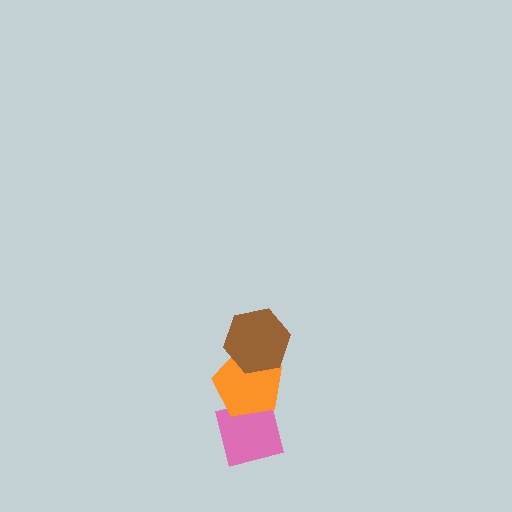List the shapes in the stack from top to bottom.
From top to bottom: the brown hexagon, the orange pentagon, the pink square.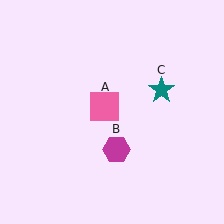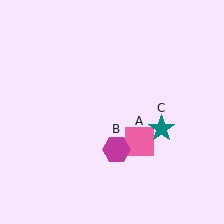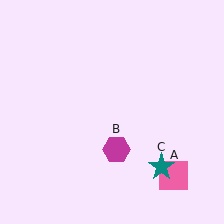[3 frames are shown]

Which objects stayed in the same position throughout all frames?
Magenta hexagon (object B) remained stationary.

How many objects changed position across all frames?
2 objects changed position: pink square (object A), teal star (object C).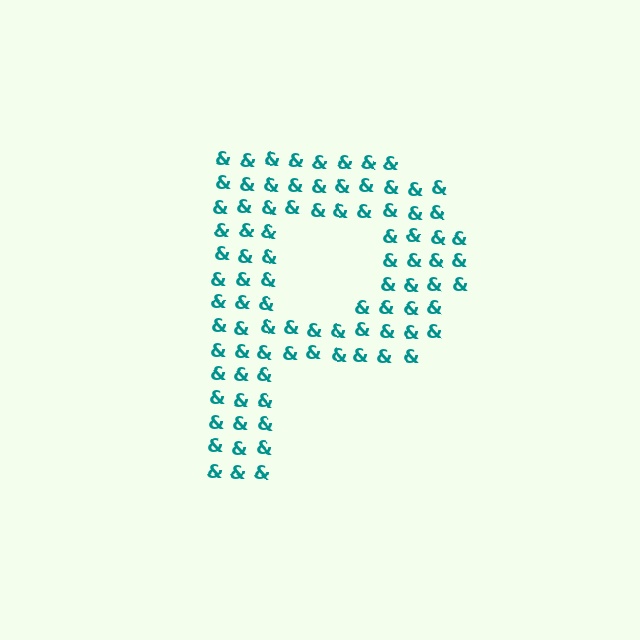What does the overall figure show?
The overall figure shows the letter P.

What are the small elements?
The small elements are ampersands.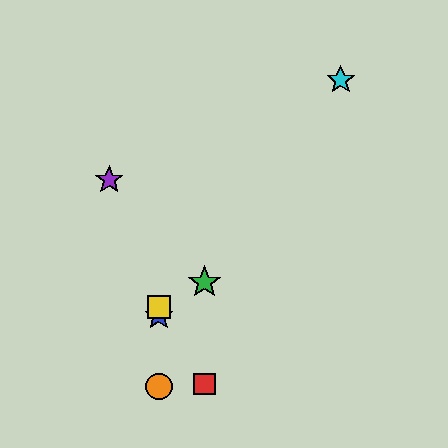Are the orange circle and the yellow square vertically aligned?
Yes, both are at x≈159.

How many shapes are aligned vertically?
3 shapes (the blue star, the yellow square, the orange circle) are aligned vertically.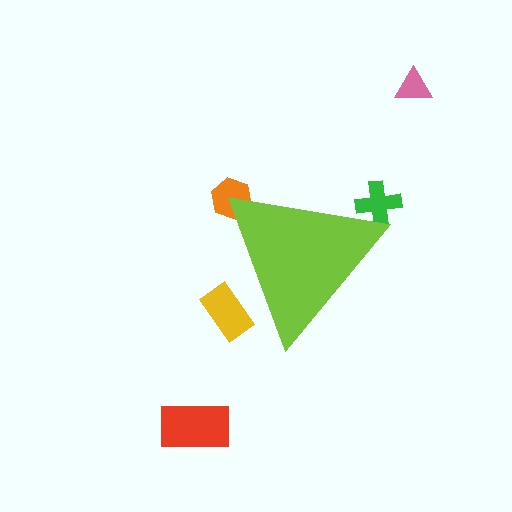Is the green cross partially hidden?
Yes, the green cross is partially hidden behind the lime triangle.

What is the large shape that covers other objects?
A lime triangle.